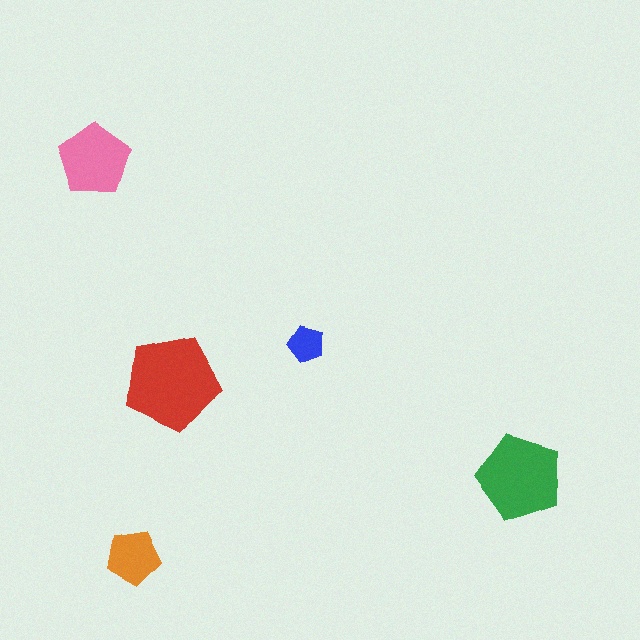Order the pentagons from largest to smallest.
the red one, the green one, the pink one, the orange one, the blue one.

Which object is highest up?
The pink pentagon is topmost.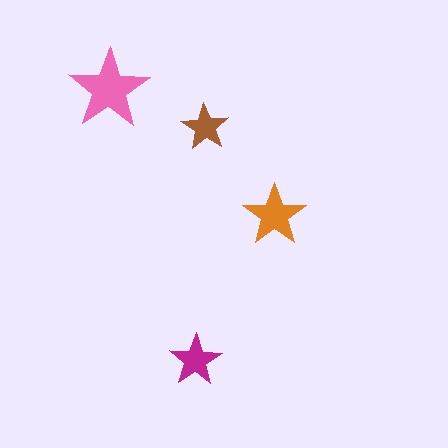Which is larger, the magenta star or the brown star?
The magenta one.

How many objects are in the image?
There are 4 objects in the image.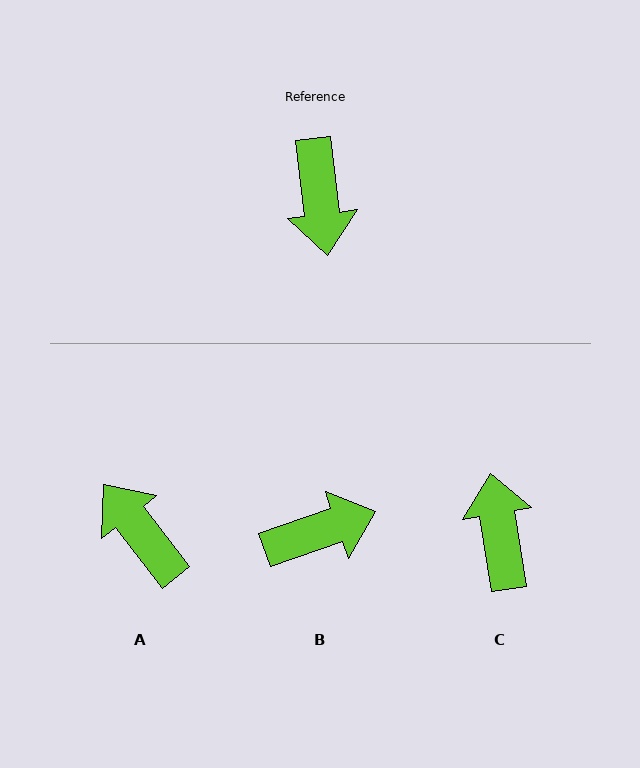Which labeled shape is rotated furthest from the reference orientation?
C, about 178 degrees away.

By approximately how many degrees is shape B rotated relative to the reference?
Approximately 102 degrees counter-clockwise.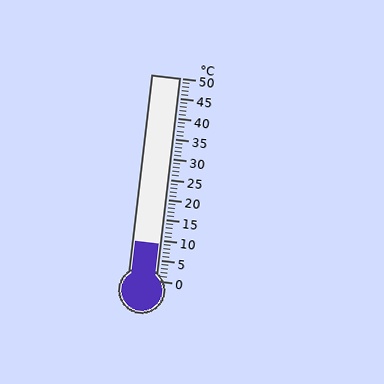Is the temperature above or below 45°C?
The temperature is below 45°C.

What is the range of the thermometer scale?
The thermometer scale ranges from 0°C to 50°C.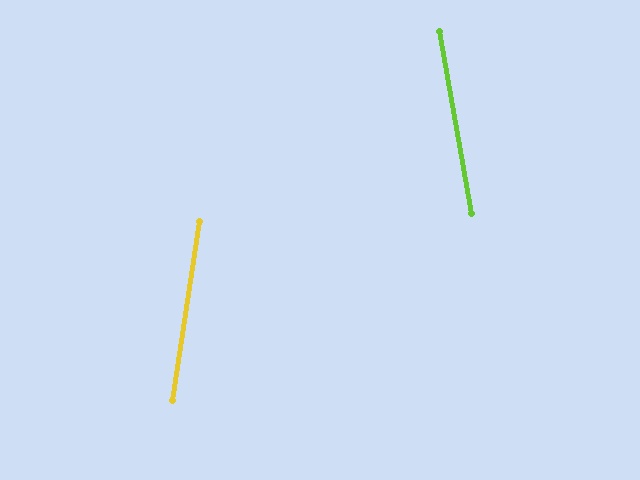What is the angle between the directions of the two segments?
Approximately 18 degrees.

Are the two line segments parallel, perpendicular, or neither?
Neither parallel nor perpendicular — they differ by about 18°.